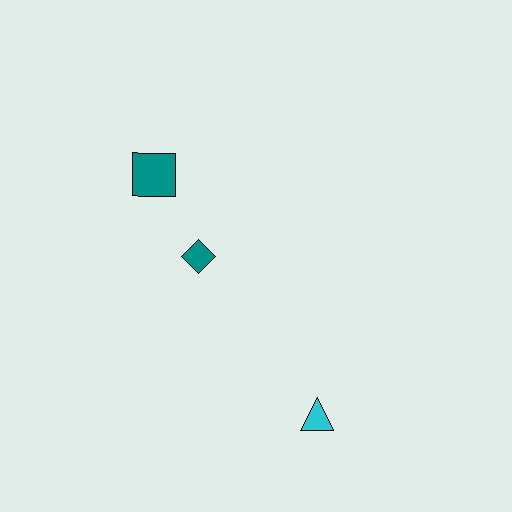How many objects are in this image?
There are 3 objects.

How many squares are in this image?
There is 1 square.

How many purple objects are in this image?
There are no purple objects.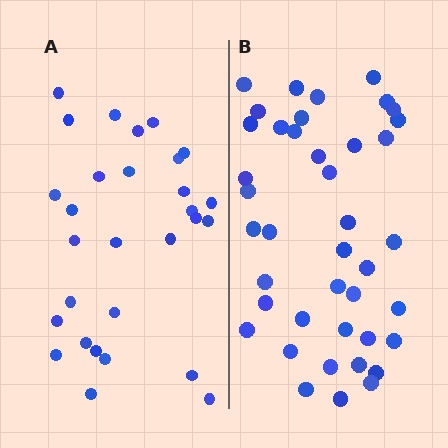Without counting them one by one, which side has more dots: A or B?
Region B (the right region) has more dots.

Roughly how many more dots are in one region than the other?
Region B has roughly 12 or so more dots than region A.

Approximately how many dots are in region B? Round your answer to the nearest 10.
About 40 dots. (The exact count is 41, which rounds to 40.)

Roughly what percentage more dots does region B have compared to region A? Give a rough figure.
About 40% more.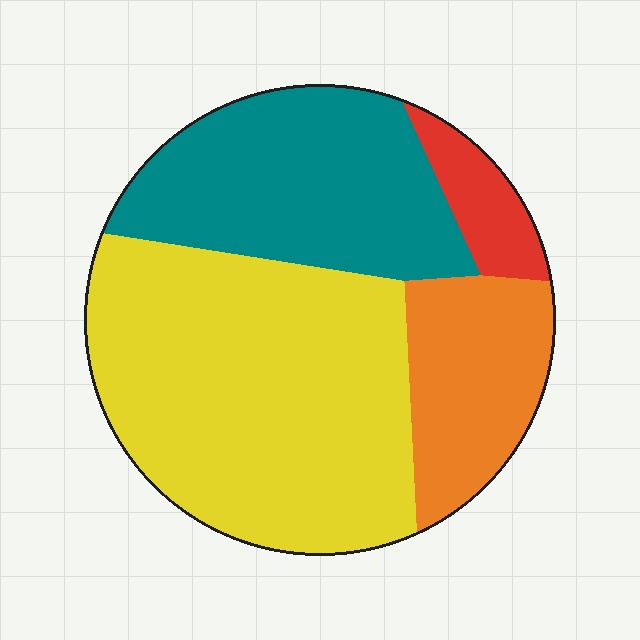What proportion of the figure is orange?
Orange covers 17% of the figure.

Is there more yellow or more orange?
Yellow.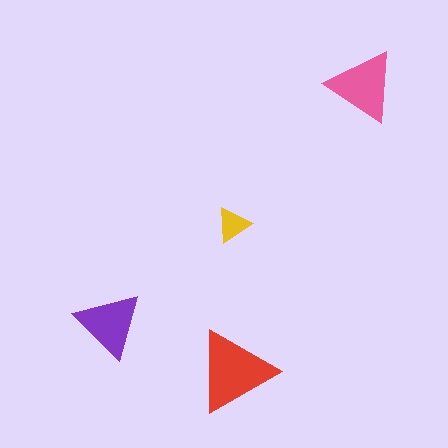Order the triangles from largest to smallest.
the red one, the pink one, the purple one, the yellow one.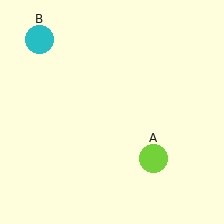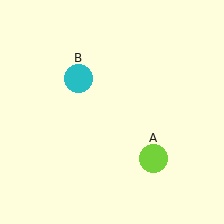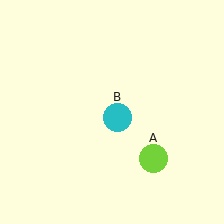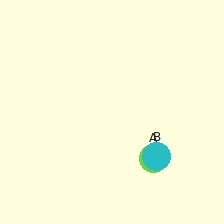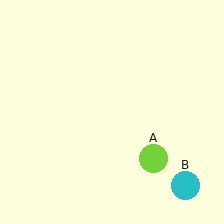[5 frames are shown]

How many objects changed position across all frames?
1 object changed position: cyan circle (object B).